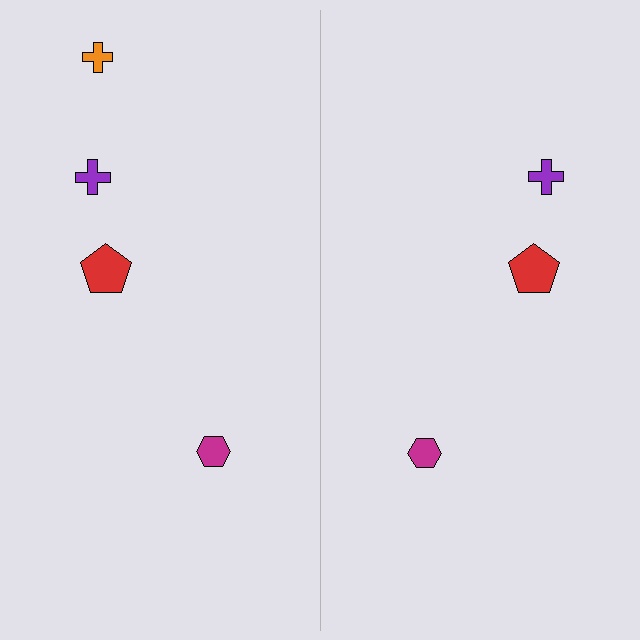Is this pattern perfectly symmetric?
No, the pattern is not perfectly symmetric. A orange cross is missing from the right side.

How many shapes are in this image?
There are 7 shapes in this image.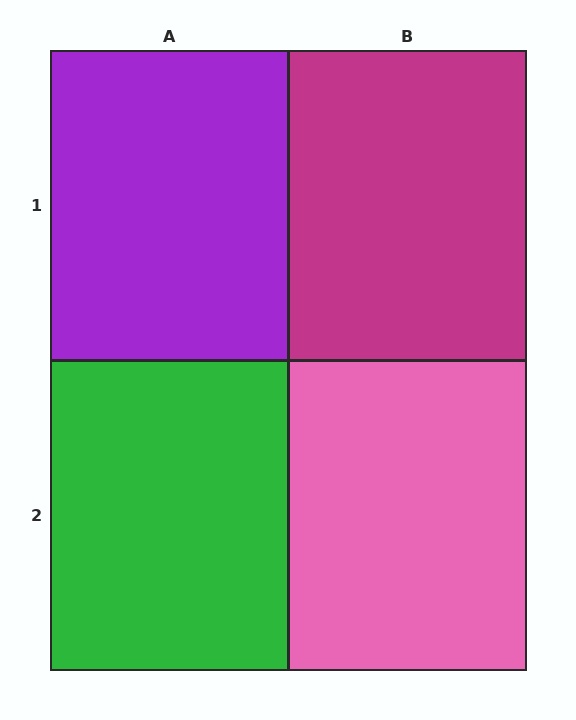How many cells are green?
1 cell is green.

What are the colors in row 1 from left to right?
Purple, magenta.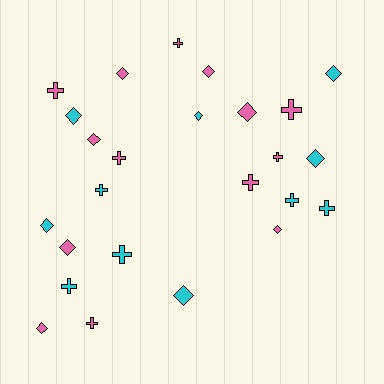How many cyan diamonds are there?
There are 6 cyan diamonds.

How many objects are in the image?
There are 25 objects.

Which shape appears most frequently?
Diamond, with 13 objects.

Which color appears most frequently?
Pink, with 14 objects.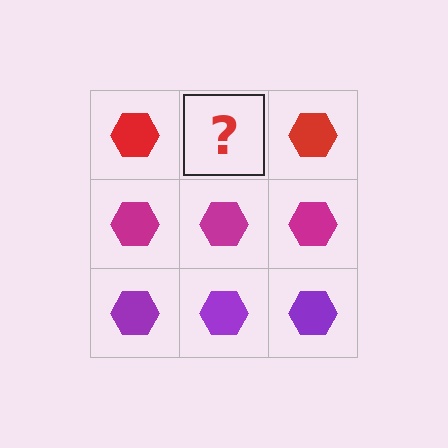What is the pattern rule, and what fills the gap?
The rule is that each row has a consistent color. The gap should be filled with a red hexagon.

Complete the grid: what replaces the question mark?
The question mark should be replaced with a red hexagon.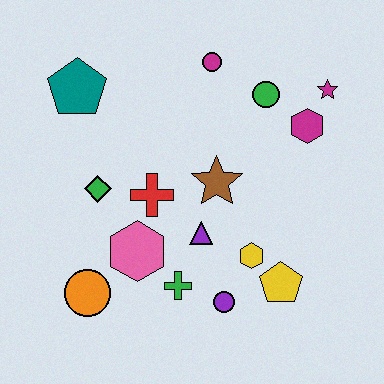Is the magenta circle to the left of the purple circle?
Yes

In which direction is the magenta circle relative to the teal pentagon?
The magenta circle is to the right of the teal pentagon.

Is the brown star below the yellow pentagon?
No